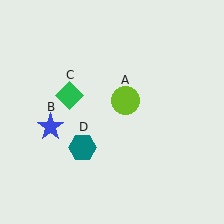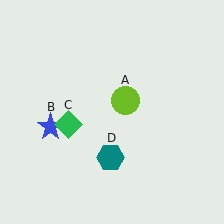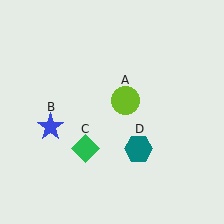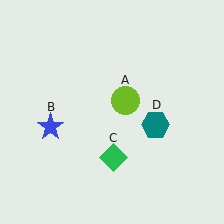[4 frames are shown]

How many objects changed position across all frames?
2 objects changed position: green diamond (object C), teal hexagon (object D).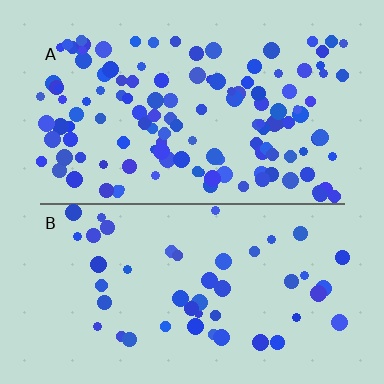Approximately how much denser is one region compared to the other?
Approximately 2.7× — region A over region B.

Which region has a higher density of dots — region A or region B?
A (the top).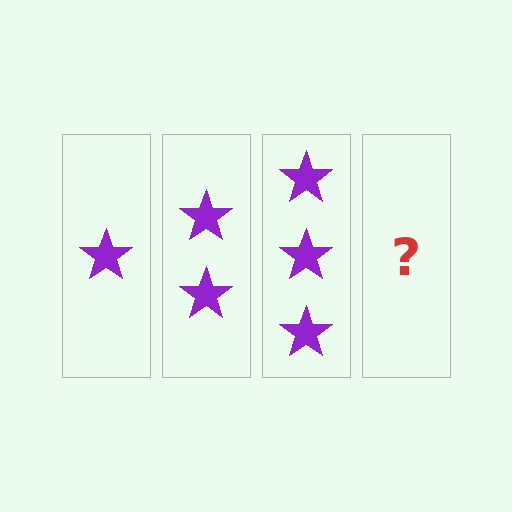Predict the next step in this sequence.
The next step is 4 stars.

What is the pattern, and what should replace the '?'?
The pattern is that each step adds one more star. The '?' should be 4 stars.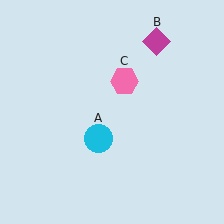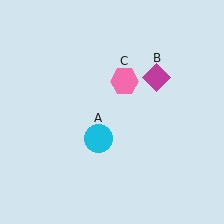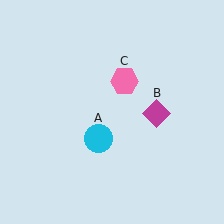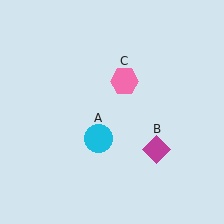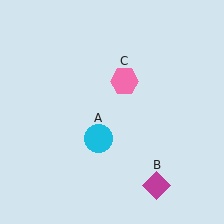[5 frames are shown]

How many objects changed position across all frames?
1 object changed position: magenta diamond (object B).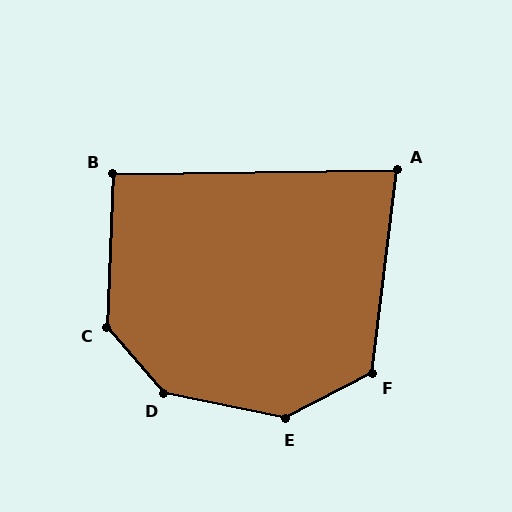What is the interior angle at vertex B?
Approximately 93 degrees (approximately right).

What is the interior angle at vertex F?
Approximately 124 degrees (obtuse).